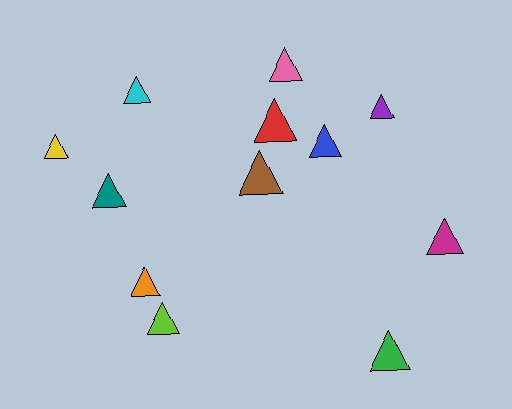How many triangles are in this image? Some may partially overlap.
There are 12 triangles.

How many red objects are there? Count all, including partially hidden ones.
There is 1 red object.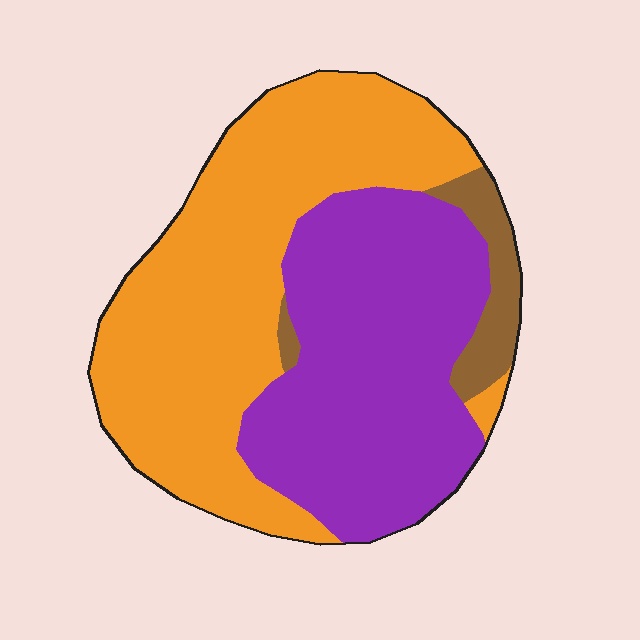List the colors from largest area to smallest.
From largest to smallest: orange, purple, brown.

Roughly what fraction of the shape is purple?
Purple takes up about two fifths (2/5) of the shape.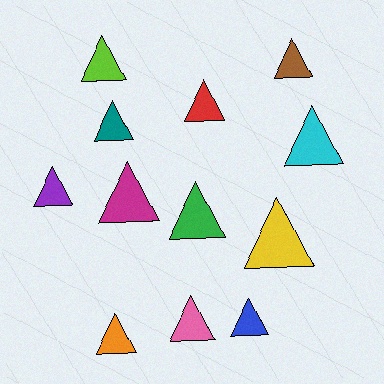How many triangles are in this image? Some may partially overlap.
There are 12 triangles.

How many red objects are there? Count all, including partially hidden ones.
There is 1 red object.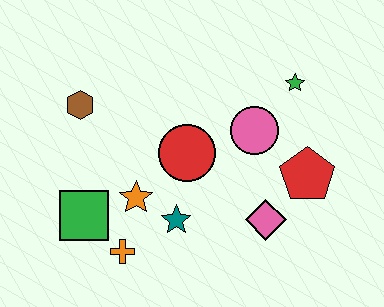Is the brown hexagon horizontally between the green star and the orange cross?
No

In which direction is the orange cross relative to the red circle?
The orange cross is below the red circle.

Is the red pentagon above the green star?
No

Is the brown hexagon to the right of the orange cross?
No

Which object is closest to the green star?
The pink circle is closest to the green star.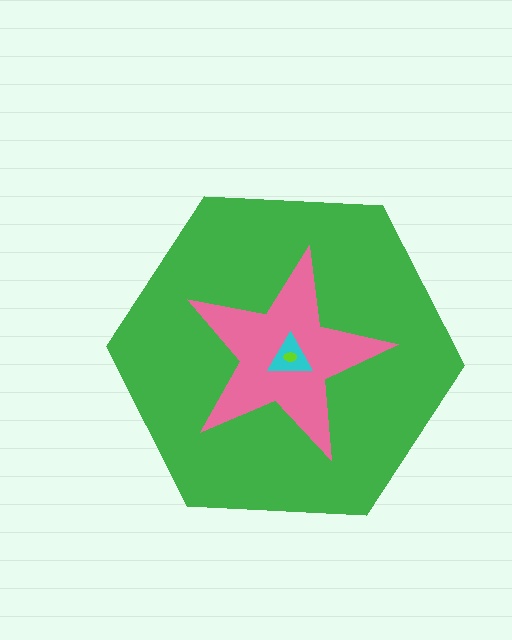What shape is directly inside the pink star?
The cyan triangle.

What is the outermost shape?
The green hexagon.